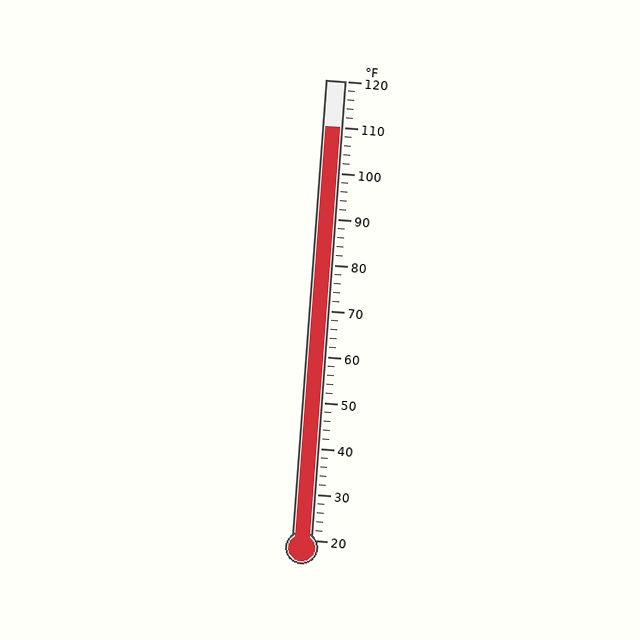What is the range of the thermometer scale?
The thermometer scale ranges from 20°F to 120°F.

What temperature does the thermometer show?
The thermometer shows approximately 110°F.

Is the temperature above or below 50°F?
The temperature is above 50°F.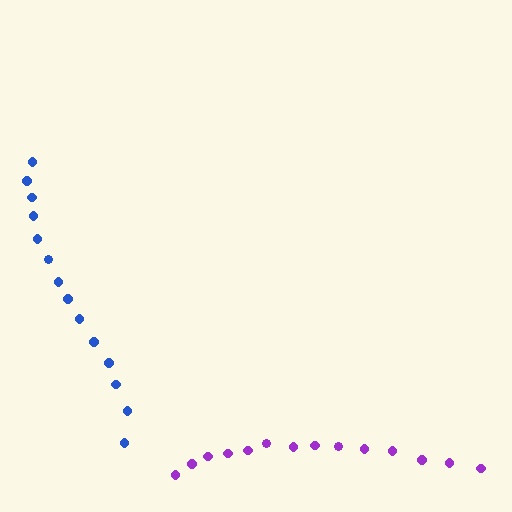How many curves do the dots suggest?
There are 2 distinct paths.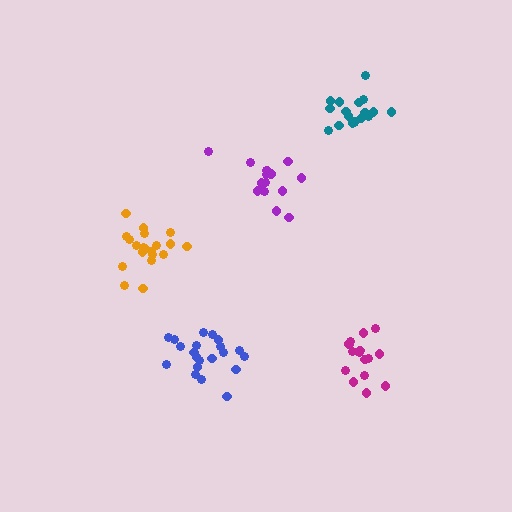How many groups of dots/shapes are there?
There are 5 groups.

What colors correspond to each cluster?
The clusters are colored: purple, orange, magenta, blue, teal.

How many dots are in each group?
Group 1: 15 dots, Group 2: 20 dots, Group 3: 15 dots, Group 4: 21 dots, Group 5: 18 dots (89 total).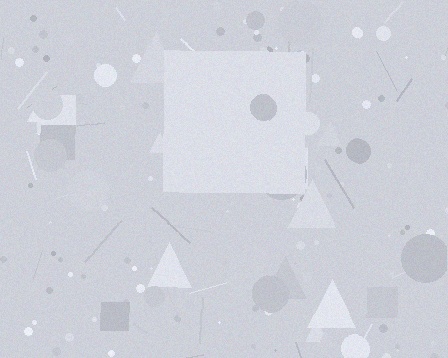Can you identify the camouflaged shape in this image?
The camouflaged shape is a square.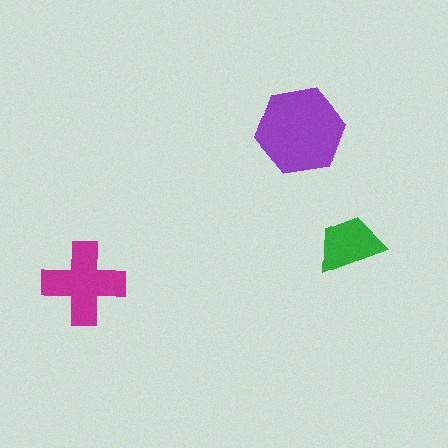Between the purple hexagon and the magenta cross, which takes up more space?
The purple hexagon.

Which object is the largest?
The purple hexagon.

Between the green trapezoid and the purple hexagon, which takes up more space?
The purple hexagon.